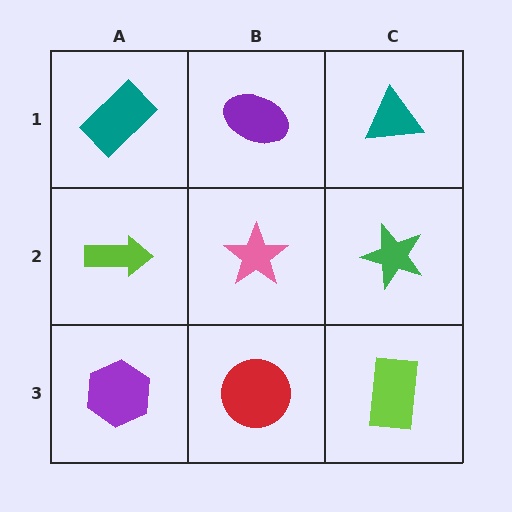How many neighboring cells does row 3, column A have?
2.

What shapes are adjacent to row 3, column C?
A green star (row 2, column C), a red circle (row 3, column B).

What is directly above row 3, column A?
A lime arrow.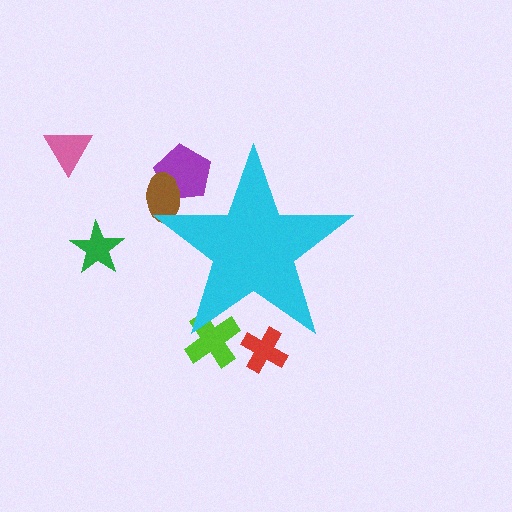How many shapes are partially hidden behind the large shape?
4 shapes are partially hidden.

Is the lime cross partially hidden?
Yes, the lime cross is partially hidden behind the cyan star.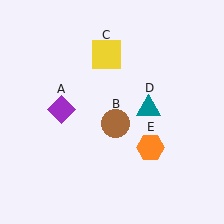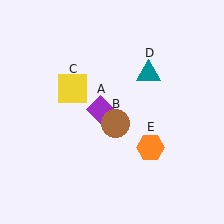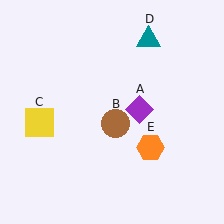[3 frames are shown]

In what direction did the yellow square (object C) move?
The yellow square (object C) moved down and to the left.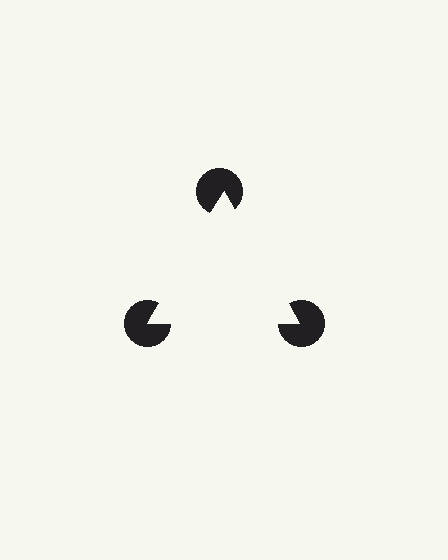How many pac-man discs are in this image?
There are 3 — one at each vertex of the illusory triangle.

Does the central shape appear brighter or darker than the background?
It typically appears slightly brighter than the background, even though no actual brightness change is drawn.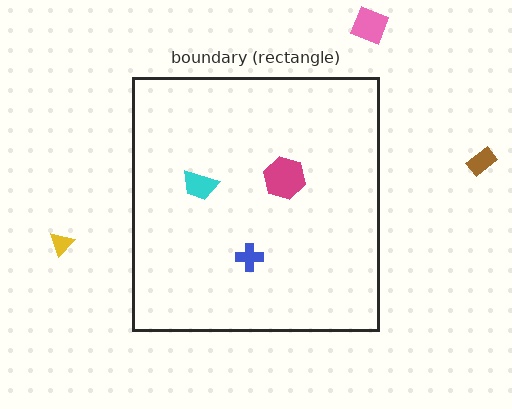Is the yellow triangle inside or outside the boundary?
Outside.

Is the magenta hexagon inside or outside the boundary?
Inside.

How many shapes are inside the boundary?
3 inside, 3 outside.